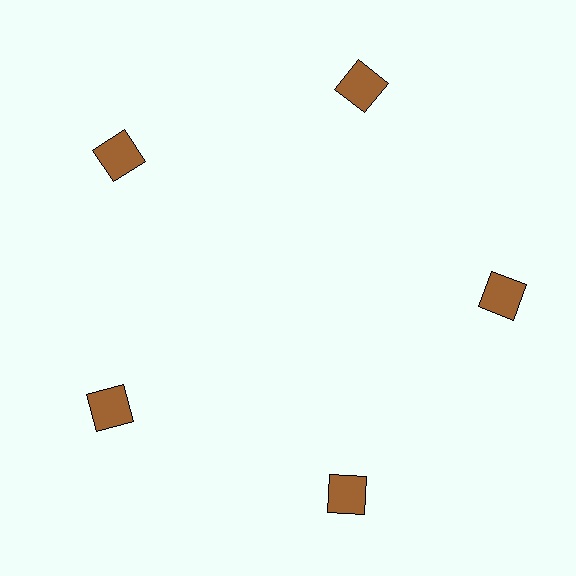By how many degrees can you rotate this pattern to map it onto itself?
The pattern maps onto itself every 72 degrees of rotation.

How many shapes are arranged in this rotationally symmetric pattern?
There are 5 shapes, arranged in 5 groups of 1.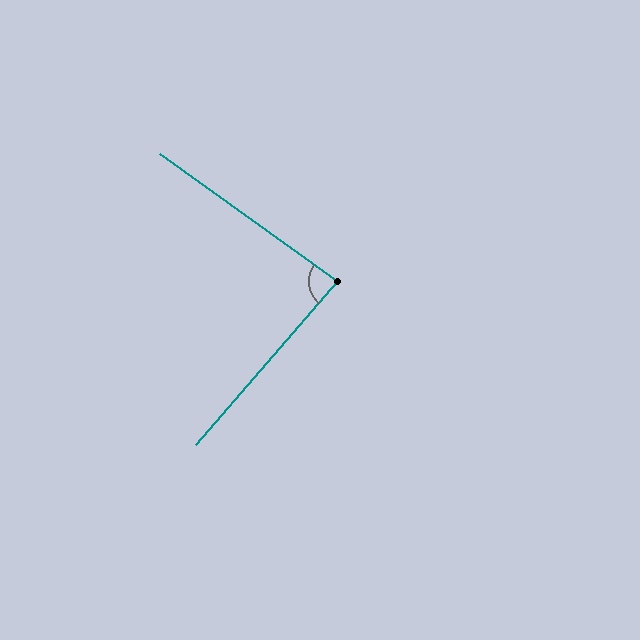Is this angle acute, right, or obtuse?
It is acute.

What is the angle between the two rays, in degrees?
Approximately 85 degrees.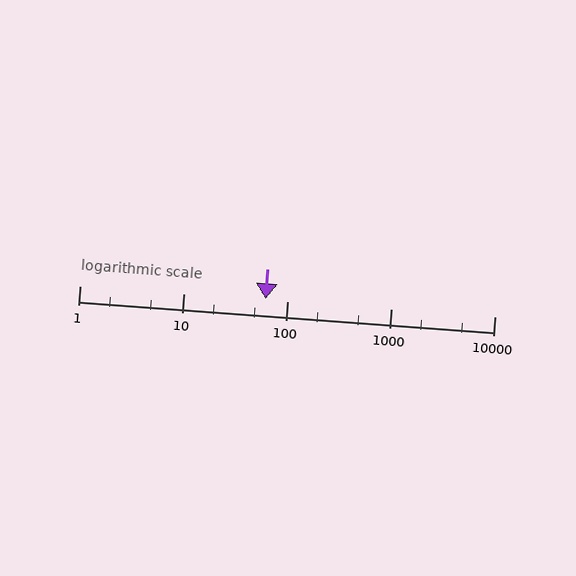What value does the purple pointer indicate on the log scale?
The pointer indicates approximately 62.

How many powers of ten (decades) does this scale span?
The scale spans 4 decades, from 1 to 10000.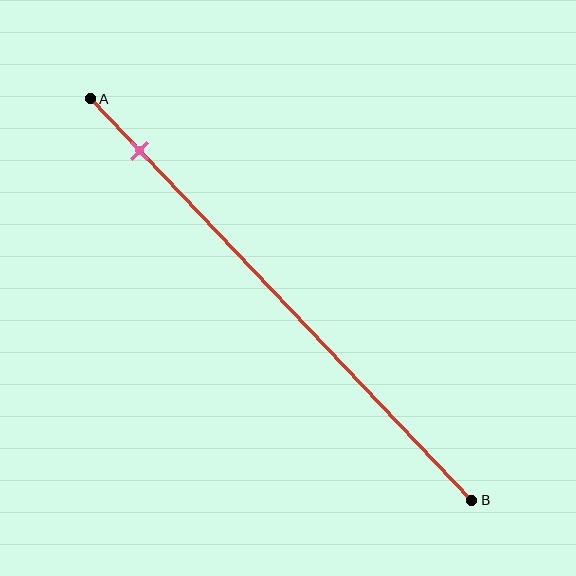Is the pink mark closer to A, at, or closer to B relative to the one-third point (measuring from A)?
The pink mark is closer to point A than the one-third point of segment AB.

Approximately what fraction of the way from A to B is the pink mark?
The pink mark is approximately 15% of the way from A to B.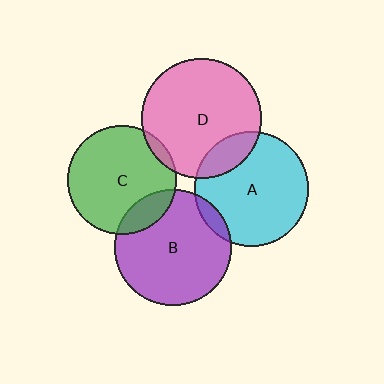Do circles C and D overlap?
Yes.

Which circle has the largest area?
Circle D (pink).